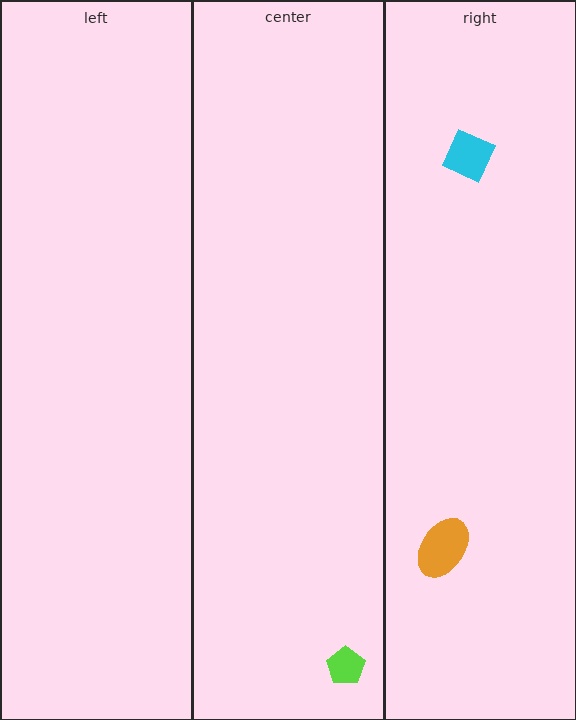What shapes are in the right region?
The cyan square, the orange ellipse.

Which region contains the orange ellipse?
The right region.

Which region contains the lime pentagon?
The center region.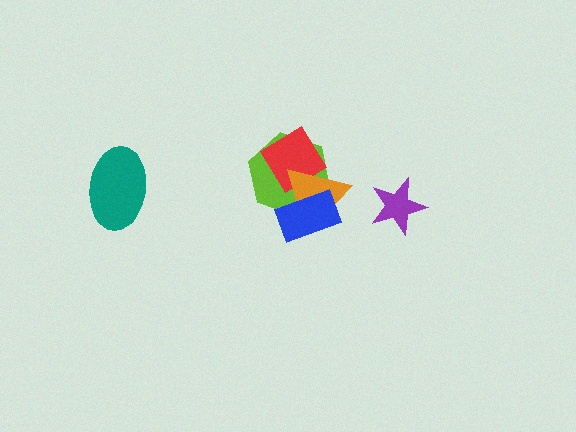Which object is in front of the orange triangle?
The blue rectangle is in front of the orange triangle.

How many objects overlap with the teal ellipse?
0 objects overlap with the teal ellipse.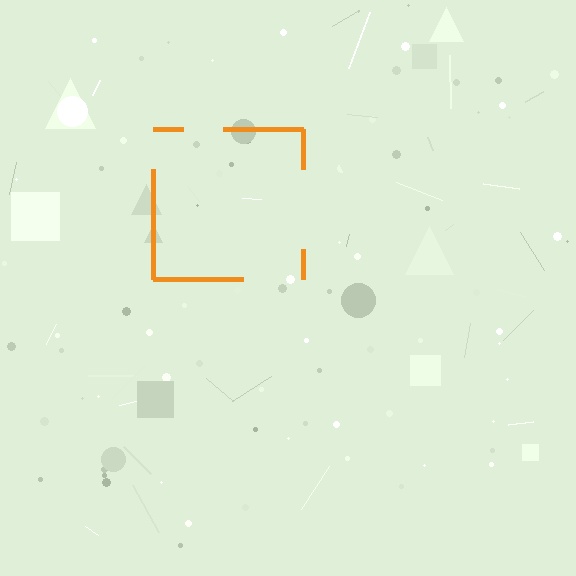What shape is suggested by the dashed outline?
The dashed outline suggests a square.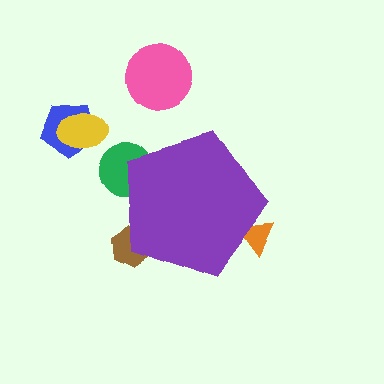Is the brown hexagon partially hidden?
Yes, the brown hexagon is partially hidden behind the purple pentagon.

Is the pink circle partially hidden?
No, the pink circle is fully visible.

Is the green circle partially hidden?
Yes, the green circle is partially hidden behind the purple pentagon.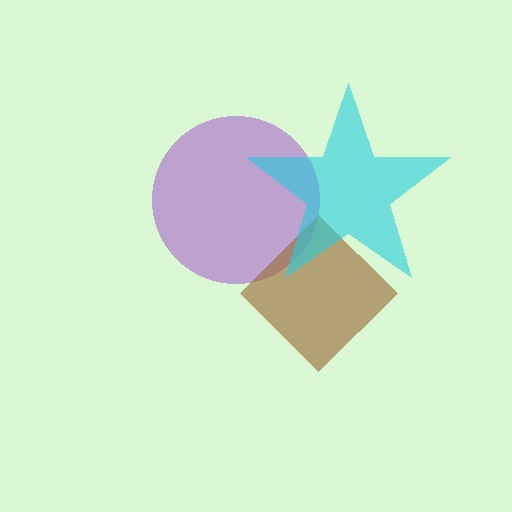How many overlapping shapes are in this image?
There are 3 overlapping shapes in the image.